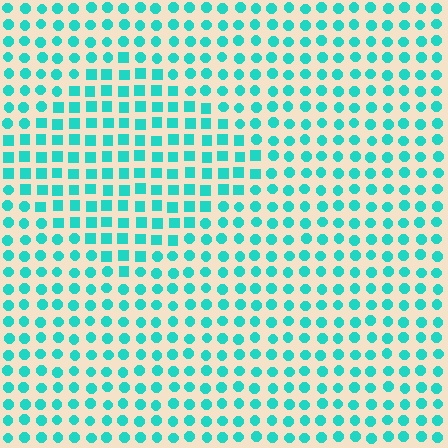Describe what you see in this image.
The image is filled with small cyan elements arranged in a uniform grid. A diamond-shaped region contains squares, while the surrounding area contains circles. The boundary is defined purely by the change in element shape.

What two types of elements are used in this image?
The image uses squares inside the diamond region and circles outside it.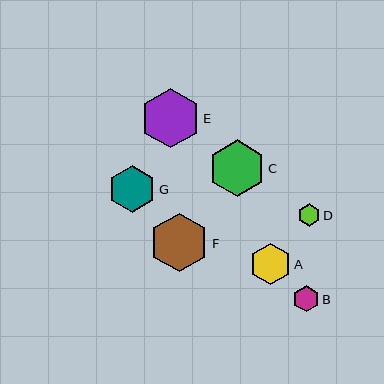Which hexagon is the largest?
Hexagon E is the largest with a size of approximately 60 pixels.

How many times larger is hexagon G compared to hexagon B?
Hexagon G is approximately 1.8 times the size of hexagon B.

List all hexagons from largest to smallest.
From largest to smallest: E, F, C, G, A, B, D.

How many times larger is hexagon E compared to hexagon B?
Hexagon E is approximately 2.3 times the size of hexagon B.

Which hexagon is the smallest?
Hexagon D is the smallest with a size of approximately 23 pixels.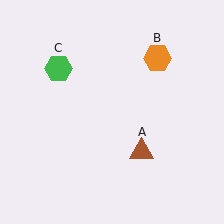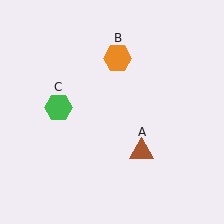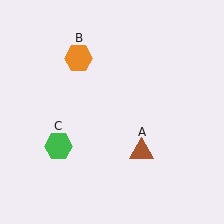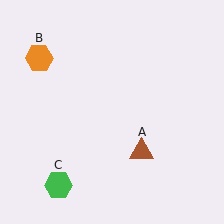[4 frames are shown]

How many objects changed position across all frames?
2 objects changed position: orange hexagon (object B), green hexagon (object C).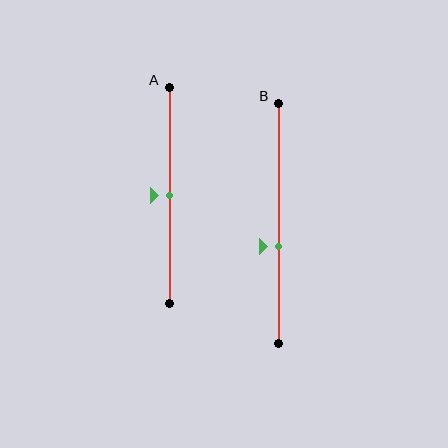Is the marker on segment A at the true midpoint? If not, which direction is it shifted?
Yes, the marker on segment A is at the true midpoint.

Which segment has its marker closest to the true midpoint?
Segment A has its marker closest to the true midpoint.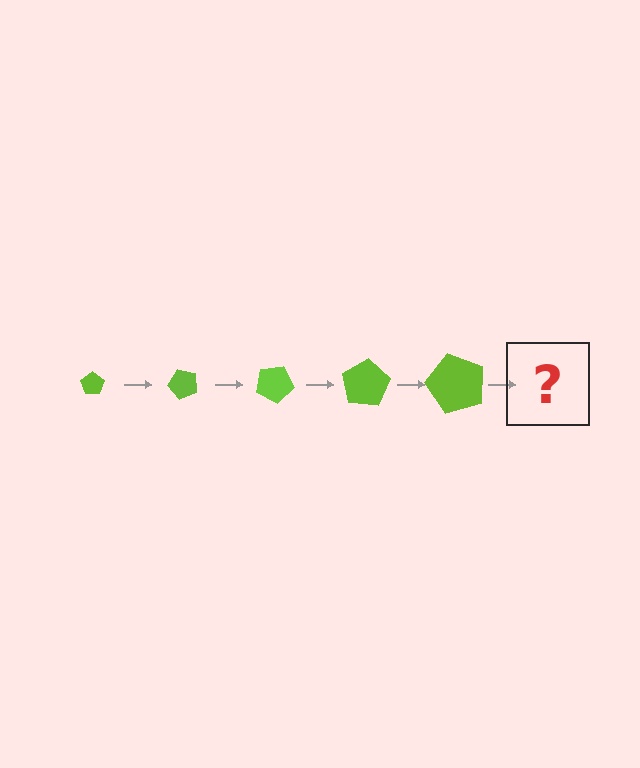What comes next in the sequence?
The next element should be a pentagon, larger than the previous one and rotated 250 degrees from the start.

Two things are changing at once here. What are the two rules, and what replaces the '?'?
The two rules are that the pentagon grows larger each step and it rotates 50 degrees each step. The '?' should be a pentagon, larger than the previous one and rotated 250 degrees from the start.